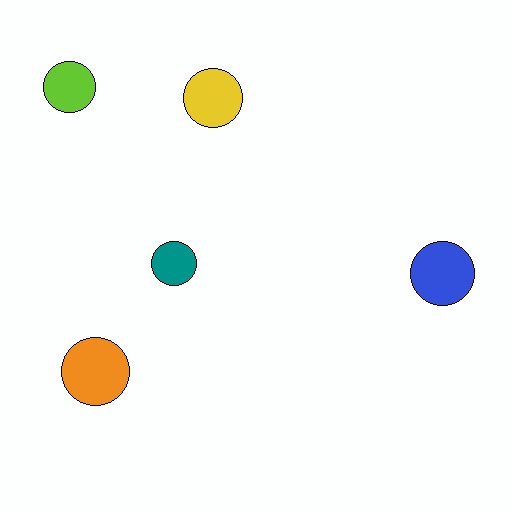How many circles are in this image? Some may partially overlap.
There are 5 circles.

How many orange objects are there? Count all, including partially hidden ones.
There is 1 orange object.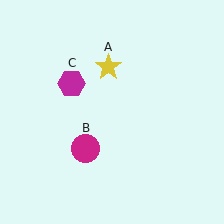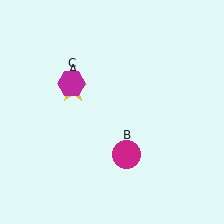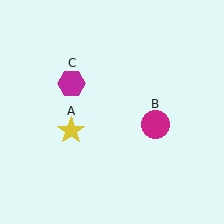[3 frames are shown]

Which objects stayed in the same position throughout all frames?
Magenta hexagon (object C) remained stationary.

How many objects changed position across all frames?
2 objects changed position: yellow star (object A), magenta circle (object B).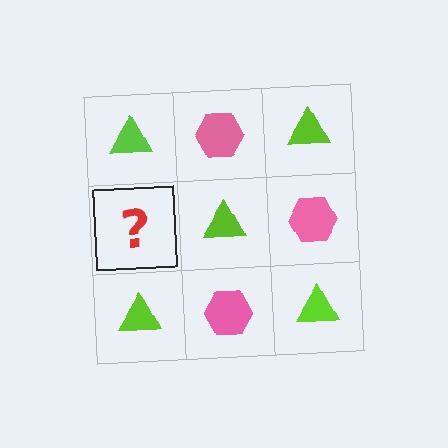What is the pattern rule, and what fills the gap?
The rule is that it alternates lime triangle and pink hexagon in a checkerboard pattern. The gap should be filled with a pink hexagon.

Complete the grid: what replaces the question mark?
The question mark should be replaced with a pink hexagon.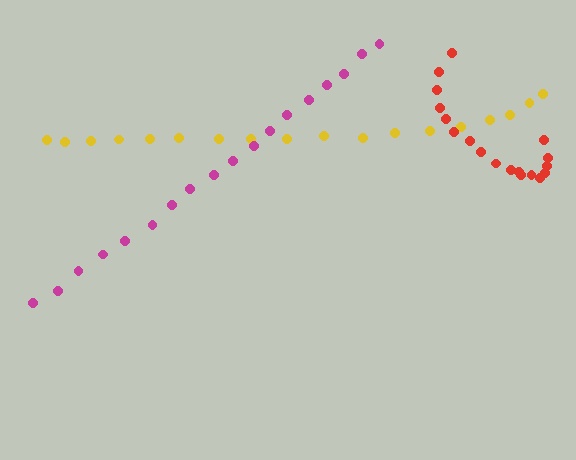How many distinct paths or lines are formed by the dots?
There are 3 distinct paths.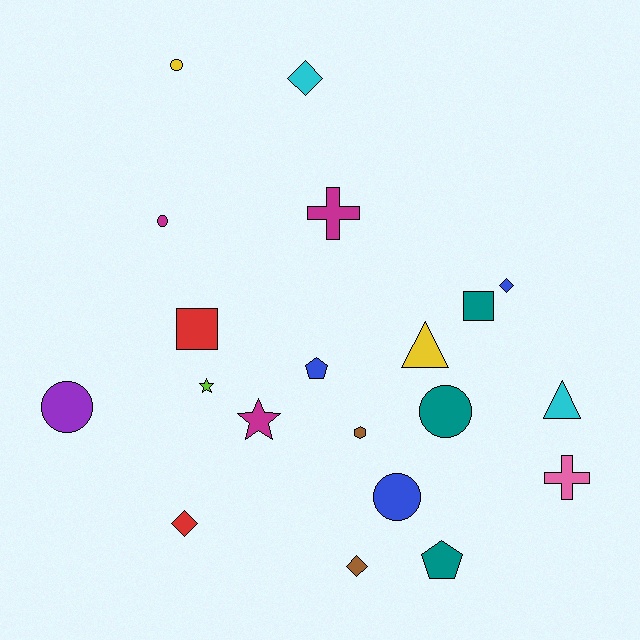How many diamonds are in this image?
There are 4 diamonds.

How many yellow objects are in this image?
There are 2 yellow objects.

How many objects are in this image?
There are 20 objects.